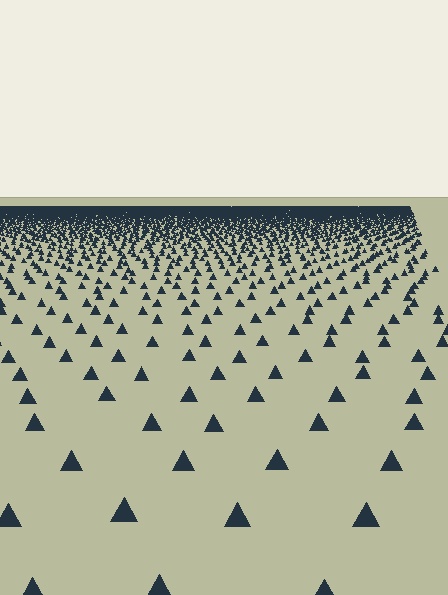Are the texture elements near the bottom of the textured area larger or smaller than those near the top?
Larger. Near the bottom, elements are closer to the viewer and appear at a bigger on-screen size.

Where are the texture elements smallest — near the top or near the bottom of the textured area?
Near the top.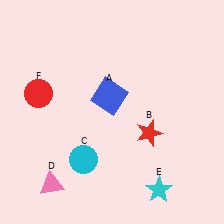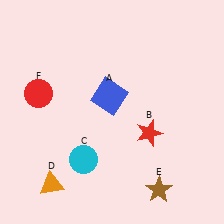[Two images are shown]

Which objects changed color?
D changed from pink to orange. E changed from cyan to brown.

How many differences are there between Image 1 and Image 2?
There are 2 differences between the two images.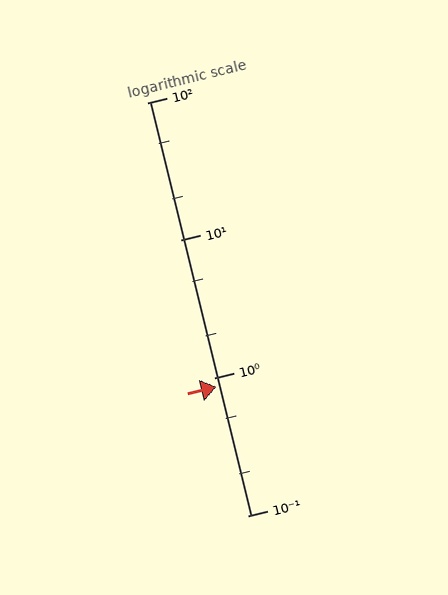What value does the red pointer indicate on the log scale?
The pointer indicates approximately 0.86.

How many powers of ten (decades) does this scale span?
The scale spans 3 decades, from 0.1 to 100.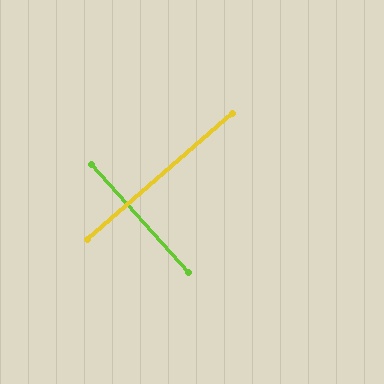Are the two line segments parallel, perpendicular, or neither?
Perpendicular — they meet at approximately 89°.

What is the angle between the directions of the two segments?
Approximately 89 degrees.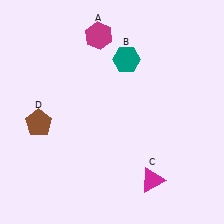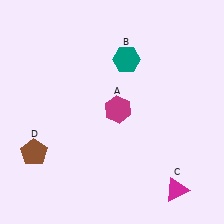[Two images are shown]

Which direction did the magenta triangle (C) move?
The magenta triangle (C) moved right.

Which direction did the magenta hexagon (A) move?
The magenta hexagon (A) moved down.